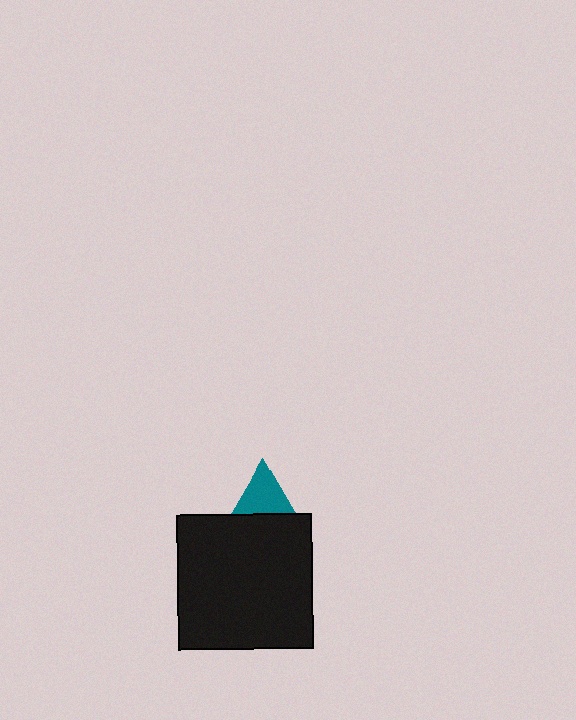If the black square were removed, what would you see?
You would see the complete teal triangle.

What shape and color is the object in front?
The object in front is a black square.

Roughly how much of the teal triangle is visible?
About half of it is visible (roughly 51%).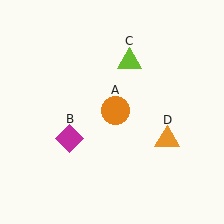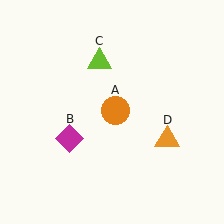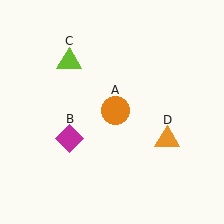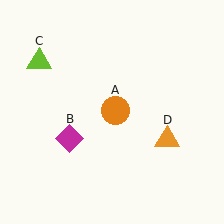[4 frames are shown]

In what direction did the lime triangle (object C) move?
The lime triangle (object C) moved left.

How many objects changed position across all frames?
1 object changed position: lime triangle (object C).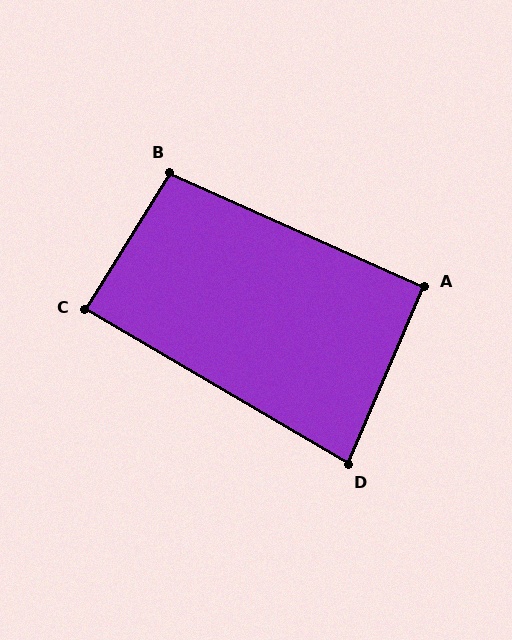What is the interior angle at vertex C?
Approximately 89 degrees (approximately right).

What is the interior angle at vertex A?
Approximately 91 degrees (approximately right).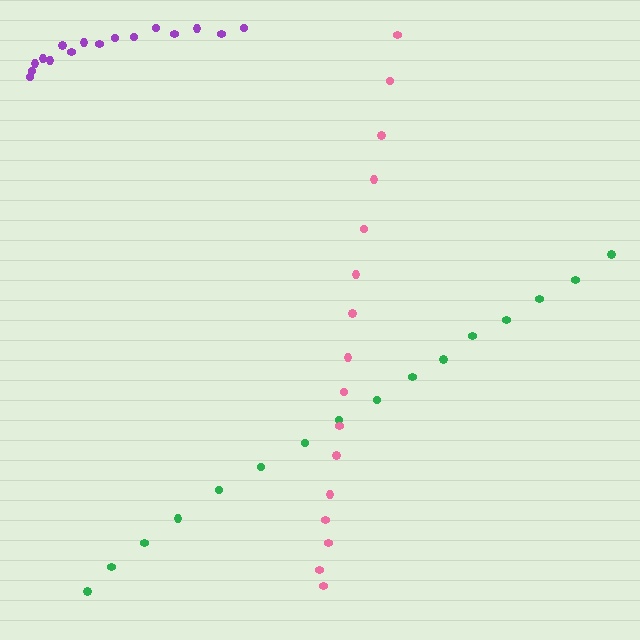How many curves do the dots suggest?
There are 3 distinct paths.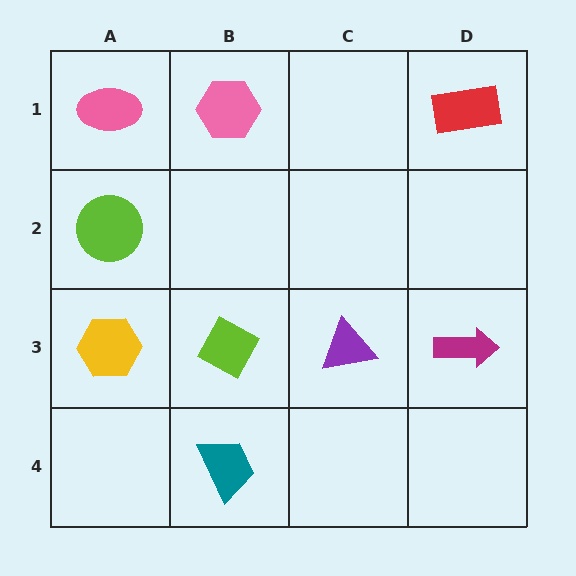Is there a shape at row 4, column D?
No, that cell is empty.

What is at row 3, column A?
A yellow hexagon.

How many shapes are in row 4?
1 shape.